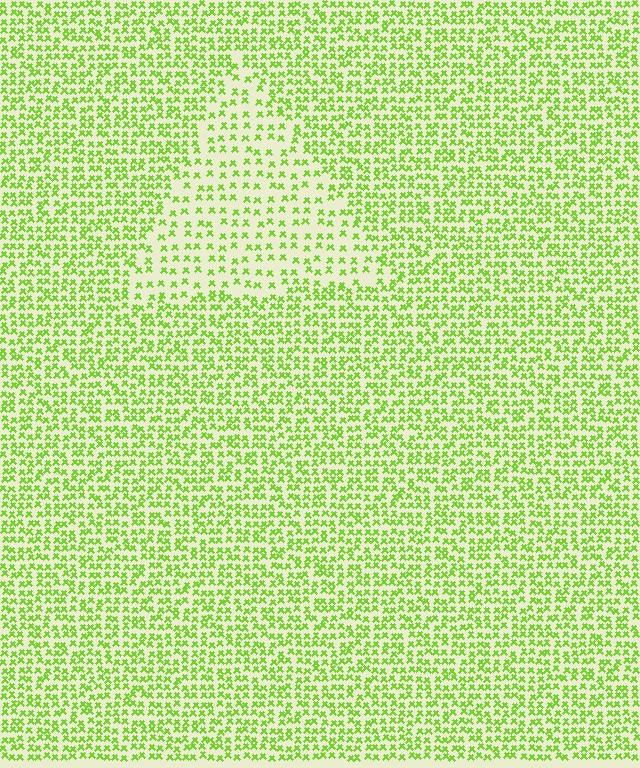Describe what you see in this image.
The image contains small lime elements arranged at two different densities. A triangle-shaped region is visible where the elements are less densely packed than the surrounding area.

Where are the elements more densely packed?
The elements are more densely packed outside the triangle boundary.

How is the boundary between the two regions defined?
The boundary is defined by a change in element density (approximately 1.9x ratio). All elements are the same color, size, and shape.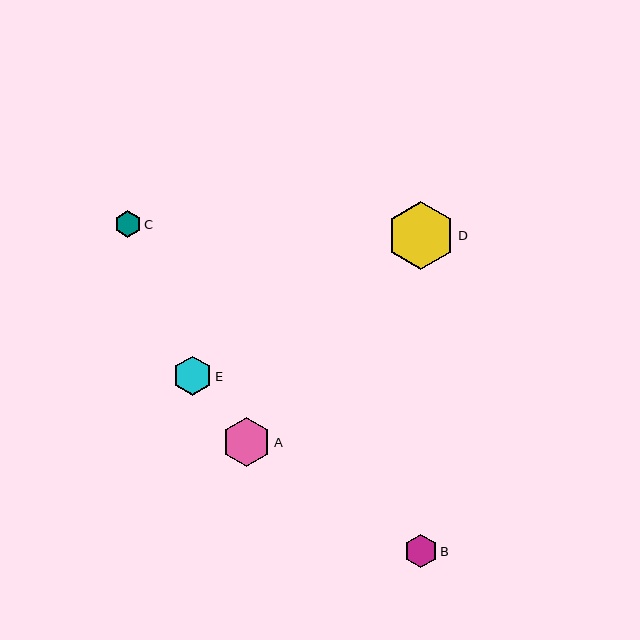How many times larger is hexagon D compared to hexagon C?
Hexagon D is approximately 2.6 times the size of hexagon C.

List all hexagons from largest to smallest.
From largest to smallest: D, A, E, B, C.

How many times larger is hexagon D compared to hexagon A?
Hexagon D is approximately 1.4 times the size of hexagon A.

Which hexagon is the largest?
Hexagon D is the largest with a size of approximately 68 pixels.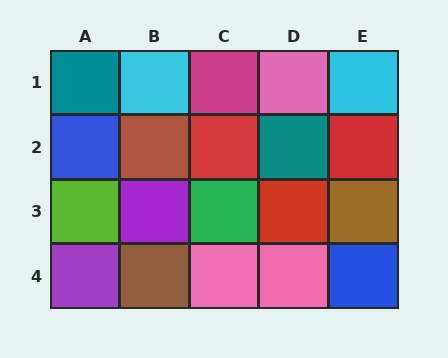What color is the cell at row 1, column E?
Cyan.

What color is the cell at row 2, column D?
Teal.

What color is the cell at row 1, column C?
Magenta.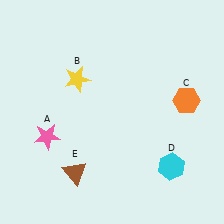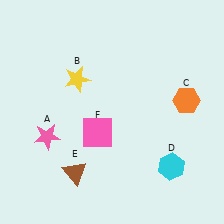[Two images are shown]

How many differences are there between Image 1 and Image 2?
There is 1 difference between the two images.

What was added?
A pink square (F) was added in Image 2.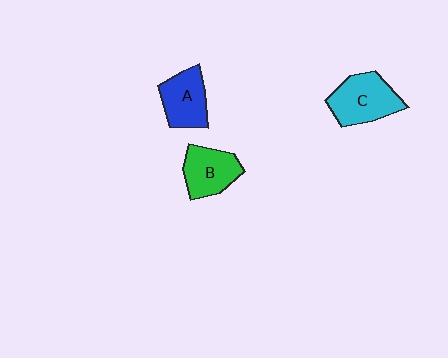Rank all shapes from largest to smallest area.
From largest to smallest: C (cyan), A (blue), B (green).